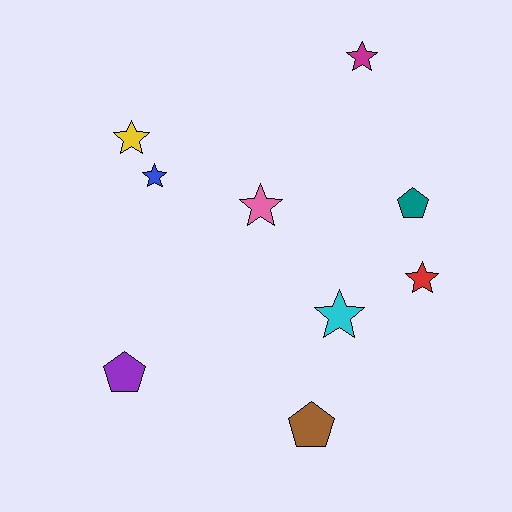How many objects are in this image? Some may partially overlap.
There are 9 objects.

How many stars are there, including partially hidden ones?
There are 6 stars.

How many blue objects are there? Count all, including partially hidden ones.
There is 1 blue object.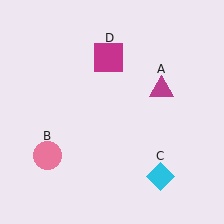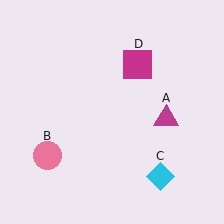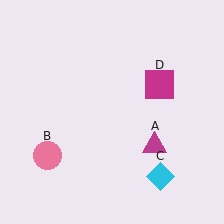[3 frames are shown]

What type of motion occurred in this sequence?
The magenta triangle (object A), magenta square (object D) rotated clockwise around the center of the scene.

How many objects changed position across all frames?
2 objects changed position: magenta triangle (object A), magenta square (object D).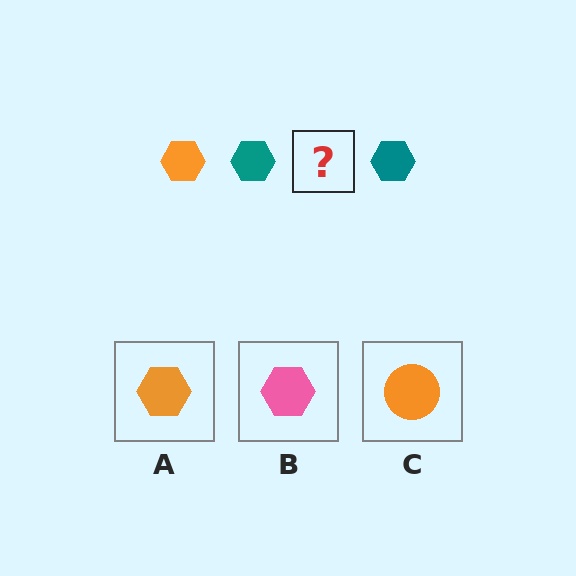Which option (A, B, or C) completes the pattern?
A.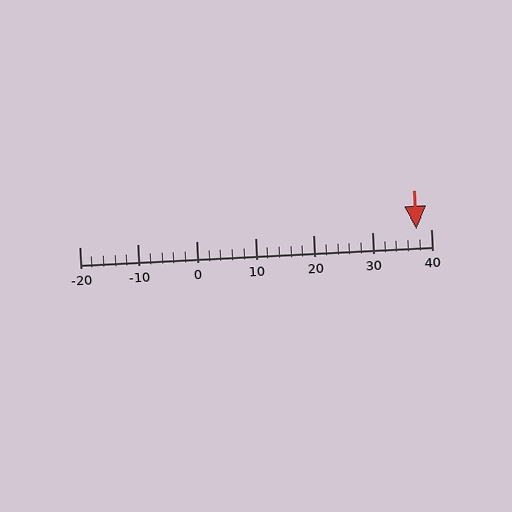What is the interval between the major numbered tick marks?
The major tick marks are spaced 10 units apart.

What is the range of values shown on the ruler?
The ruler shows values from -20 to 40.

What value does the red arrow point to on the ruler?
The red arrow points to approximately 38.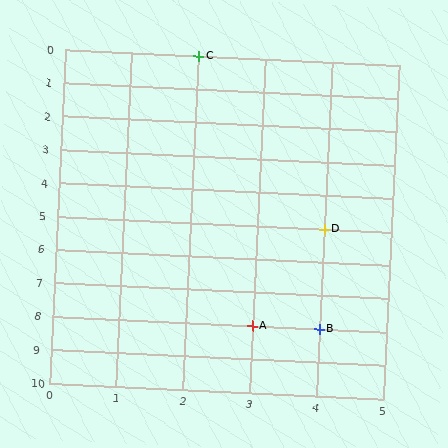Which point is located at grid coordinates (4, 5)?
Point D is at (4, 5).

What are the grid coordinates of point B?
Point B is at grid coordinates (4, 8).